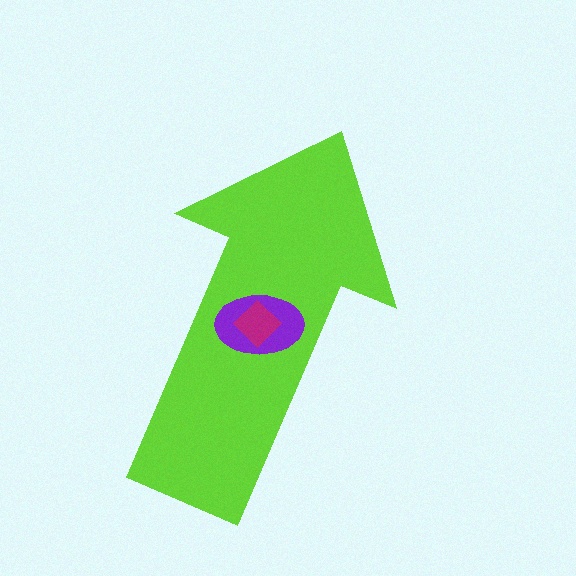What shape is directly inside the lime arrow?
The purple ellipse.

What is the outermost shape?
The lime arrow.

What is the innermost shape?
The magenta diamond.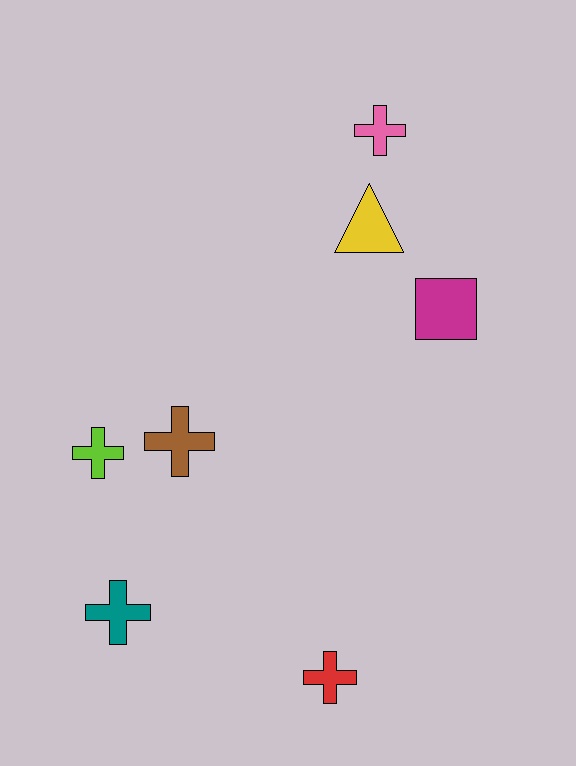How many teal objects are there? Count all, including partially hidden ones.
There is 1 teal object.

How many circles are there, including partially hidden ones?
There are no circles.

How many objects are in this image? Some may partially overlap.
There are 7 objects.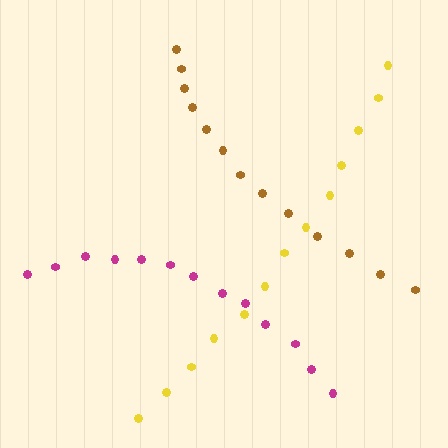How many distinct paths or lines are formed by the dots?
There are 3 distinct paths.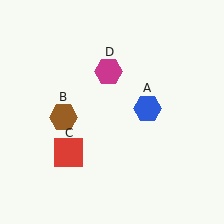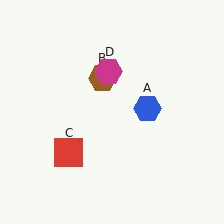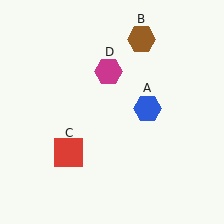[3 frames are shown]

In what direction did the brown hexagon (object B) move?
The brown hexagon (object B) moved up and to the right.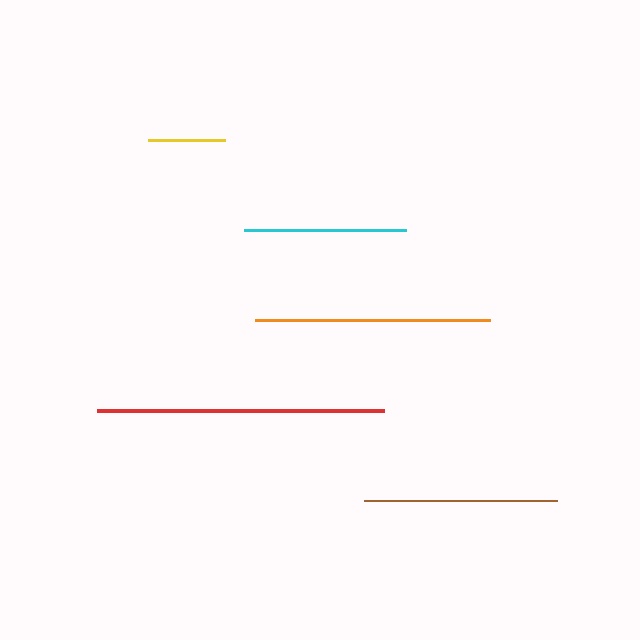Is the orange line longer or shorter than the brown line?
The orange line is longer than the brown line.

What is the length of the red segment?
The red segment is approximately 287 pixels long.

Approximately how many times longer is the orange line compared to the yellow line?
The orange line is approximately 3.1 times the length of the yellow line.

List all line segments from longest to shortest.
From longest to shortest: red, orange, brown, cyan, yellow.